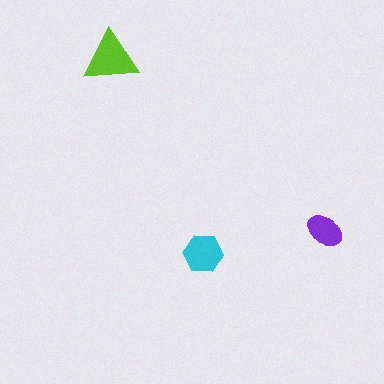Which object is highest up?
The lime triangle is topmost.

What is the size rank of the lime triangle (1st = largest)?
1st.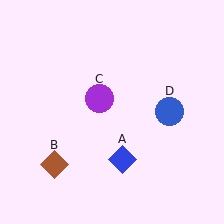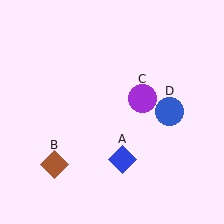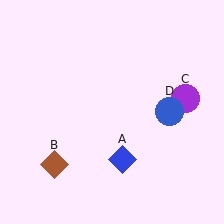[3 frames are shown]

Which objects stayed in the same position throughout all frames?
Blue diamond (object A) and brown diamond (object B) and blue circle (object D) remained stationary.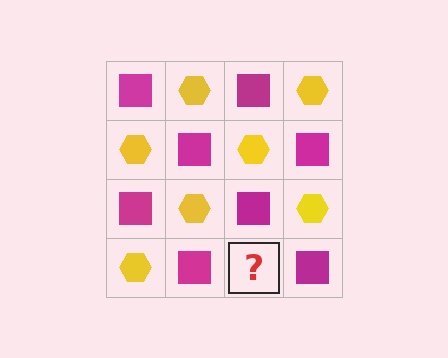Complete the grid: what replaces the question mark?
The question mark should be replaced with a yellow hexagon.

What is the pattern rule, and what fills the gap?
The rule is that it alternates magenta square and yellow hexagon in a checkerboard pattern. The gap should be filled with a yellow hexagon.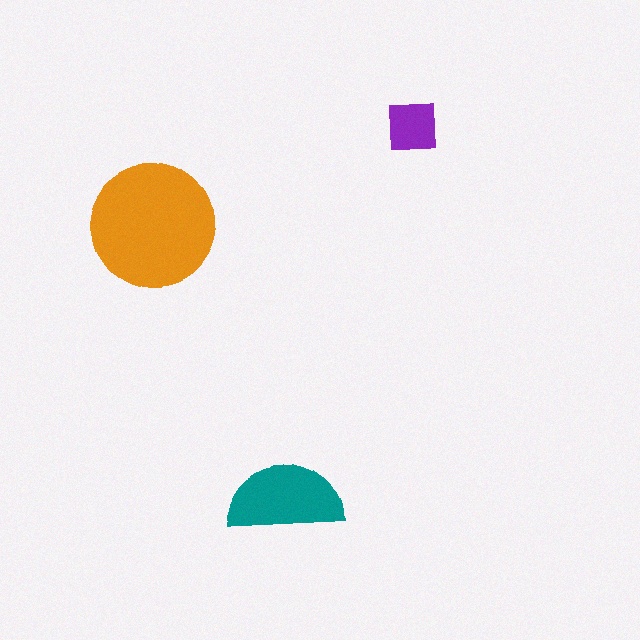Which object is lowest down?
The teal semicircle is bottommost.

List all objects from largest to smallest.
The orange circle, the teal semicircle, the purple square.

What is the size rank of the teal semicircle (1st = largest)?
2nd.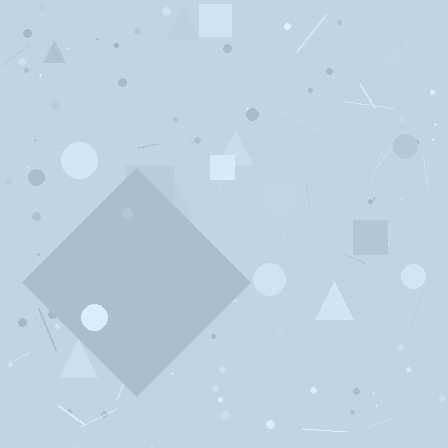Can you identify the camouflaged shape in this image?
The camouflaged shape is a diamond.